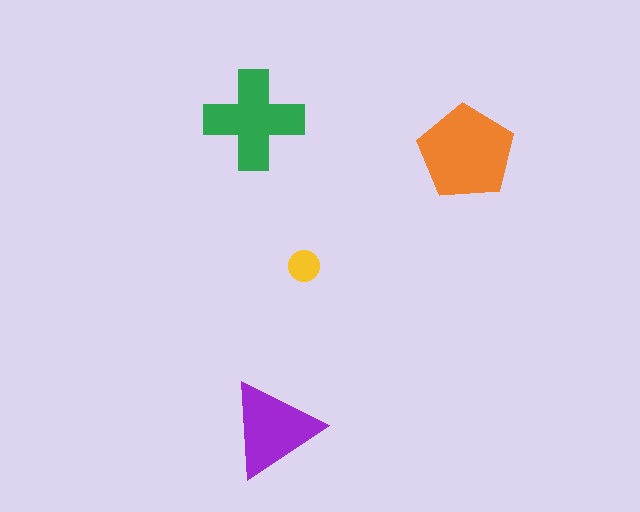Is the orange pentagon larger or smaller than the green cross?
Larger.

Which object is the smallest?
The yellow circle.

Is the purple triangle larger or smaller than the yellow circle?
Larger.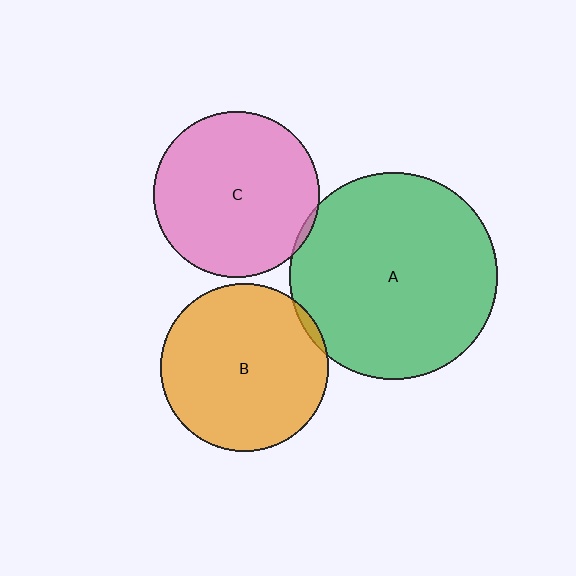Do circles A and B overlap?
Yes.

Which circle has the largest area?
Circle A (green).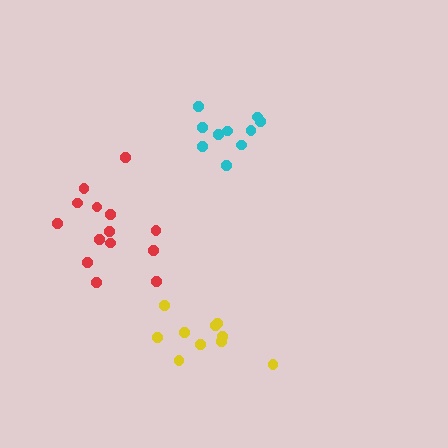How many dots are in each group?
Group 1: 14 dots, Group 2: 10 dots, Group 3: 10 dots (34 total).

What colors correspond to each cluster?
The clusters are colored: red, yellow, cyan.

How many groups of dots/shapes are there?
There are 3 groups.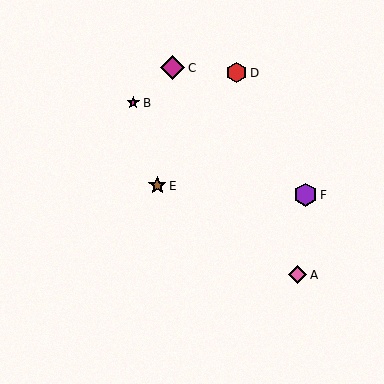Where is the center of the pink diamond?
The center of the pink diamond is at (298, 275).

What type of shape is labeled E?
Shape E is a brown star.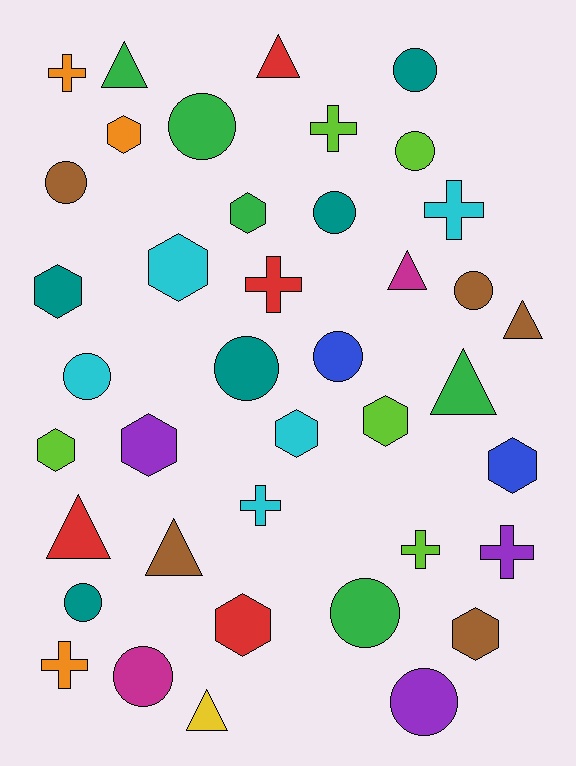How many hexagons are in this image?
There are 11 hexagons.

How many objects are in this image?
There are 40 objects.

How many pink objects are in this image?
There are no pink objects.